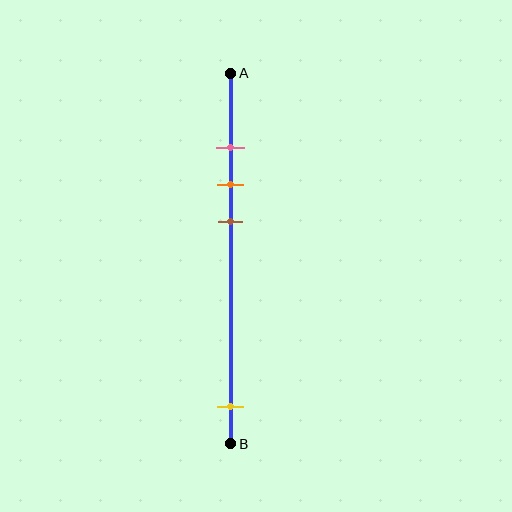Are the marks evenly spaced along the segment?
No, the marks are not evenly spaced.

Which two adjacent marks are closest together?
The pink and orange marks are the closest adjacent pair.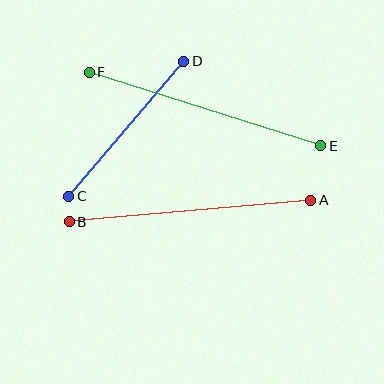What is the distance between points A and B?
The distance is approximately 243 pixels.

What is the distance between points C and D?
The distance is approximately 177 pixels.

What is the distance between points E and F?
The distance is approximately 243 pixels.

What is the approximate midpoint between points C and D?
The midpoint is at approximately (126, 129) pixels.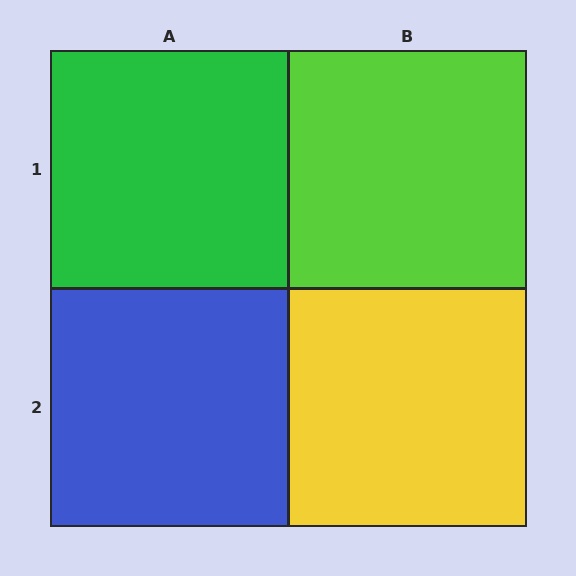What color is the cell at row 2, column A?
Blue.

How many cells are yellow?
1 cell is yellow.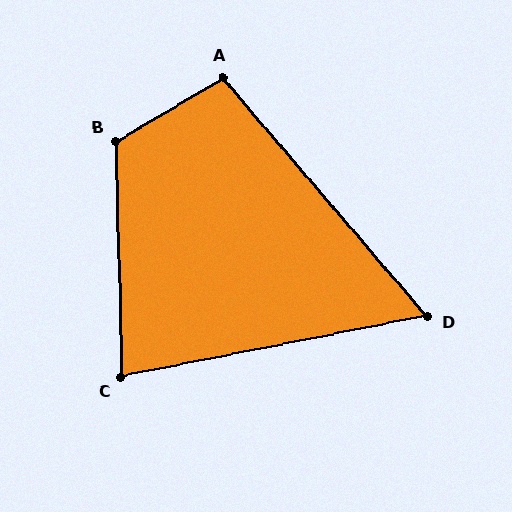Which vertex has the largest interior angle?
B, at approximately 119 degrees.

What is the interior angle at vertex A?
Approximately 100 degrees (obtuse).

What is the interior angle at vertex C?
Approximately 80 degrees (acute).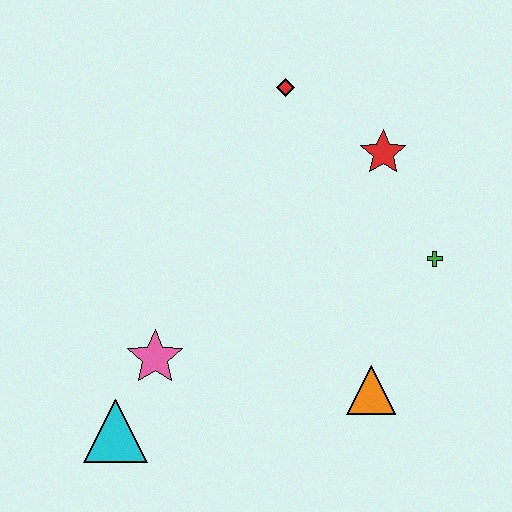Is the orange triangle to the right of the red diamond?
Yes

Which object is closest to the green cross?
The red star is closest to the green cross.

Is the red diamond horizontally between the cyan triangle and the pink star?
No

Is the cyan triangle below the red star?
Yes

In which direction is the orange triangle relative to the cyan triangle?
The orange triangle is to the right of the cyan triangle.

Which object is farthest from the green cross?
The cyan triangle is farthest from the green cross.